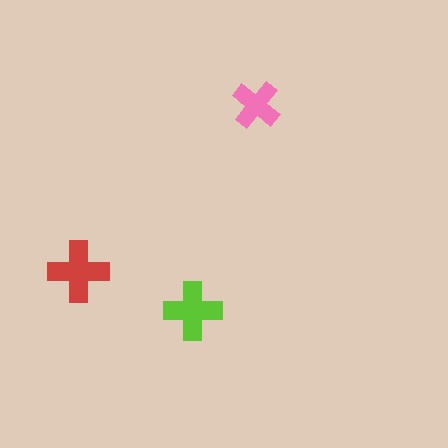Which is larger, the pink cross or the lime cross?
The lime one.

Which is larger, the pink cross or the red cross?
The red one.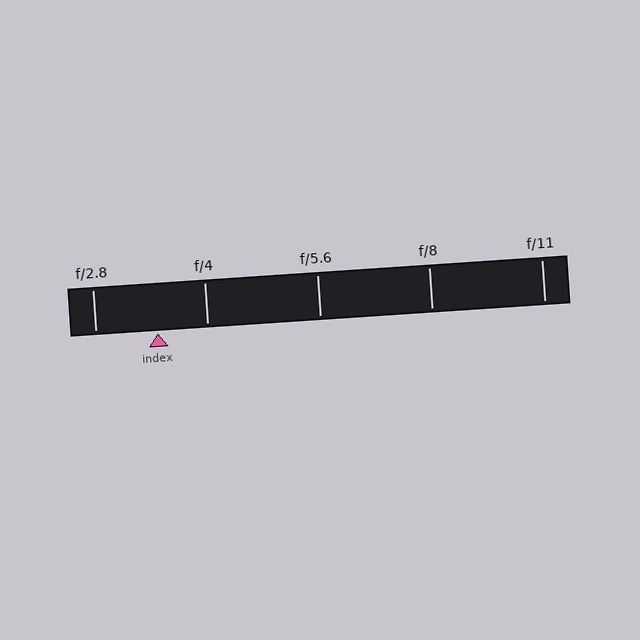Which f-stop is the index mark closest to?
The index mark is closest to f/4.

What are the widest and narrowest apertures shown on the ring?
The widest aperture shown is f/2.8 and the narrowest is f/11.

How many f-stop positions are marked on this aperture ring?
There are 5 f-stop positions marked.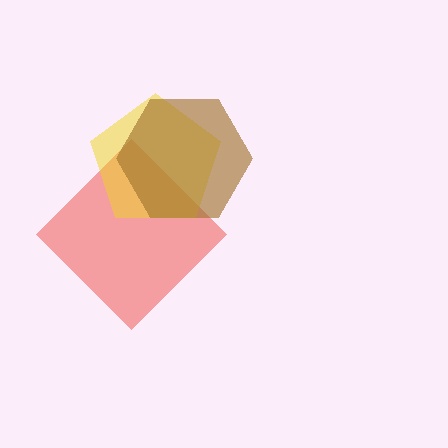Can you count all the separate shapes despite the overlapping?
Yes, there are 3 separate shapes.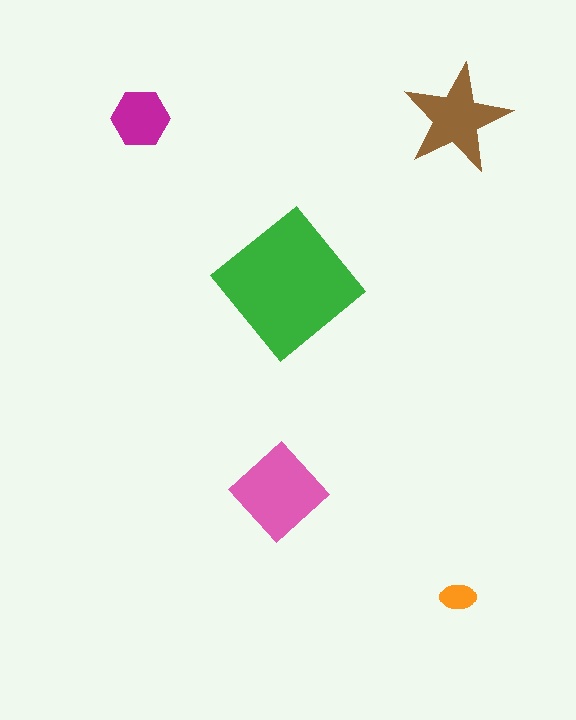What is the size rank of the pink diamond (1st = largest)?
2nd.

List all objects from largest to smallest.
The green diamond, the pink diamond, the brown star, the magenta hexagon, the orange ellipse.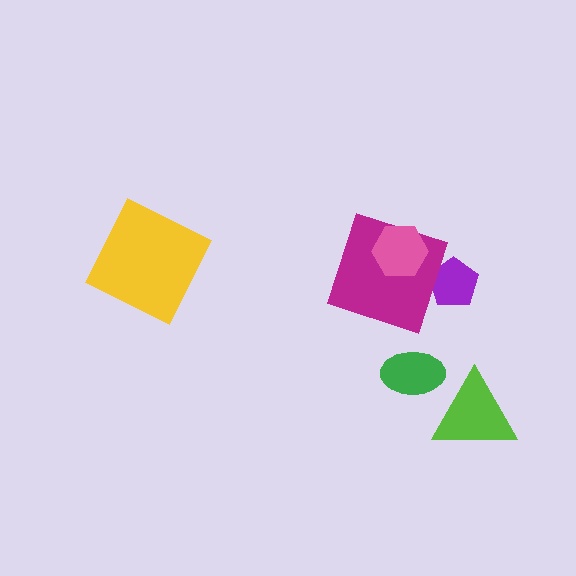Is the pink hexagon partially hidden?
No, no other shape covers it.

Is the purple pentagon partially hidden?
Yes, it is partially covered by another shape.